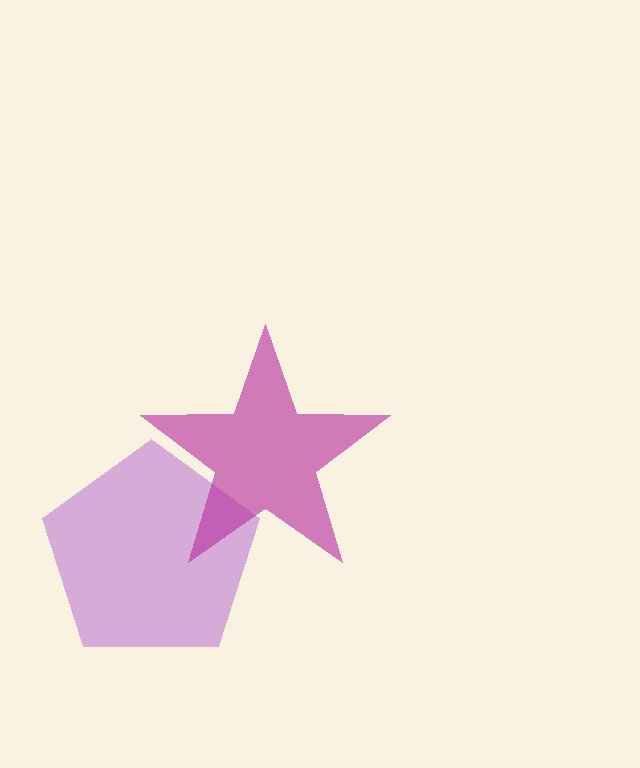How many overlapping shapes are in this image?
There are 2 overlapping shapes in the image.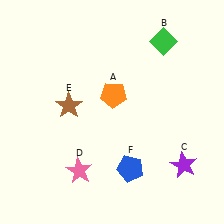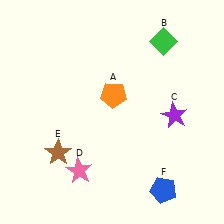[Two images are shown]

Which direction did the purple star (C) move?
The purple star (C) moved up.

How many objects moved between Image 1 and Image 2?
3 objects moved between the two images.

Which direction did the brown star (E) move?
The brown star (E) moved down.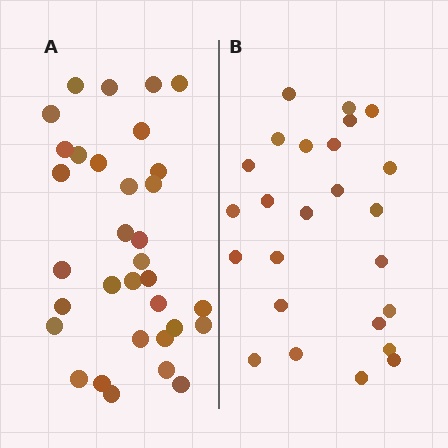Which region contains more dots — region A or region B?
Region A (the left region) has more dots.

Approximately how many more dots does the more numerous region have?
Region A has roughly 8 or so more dots than region B.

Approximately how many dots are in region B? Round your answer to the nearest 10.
About 20 dots. (The exact count is 25, which rounds to 20.)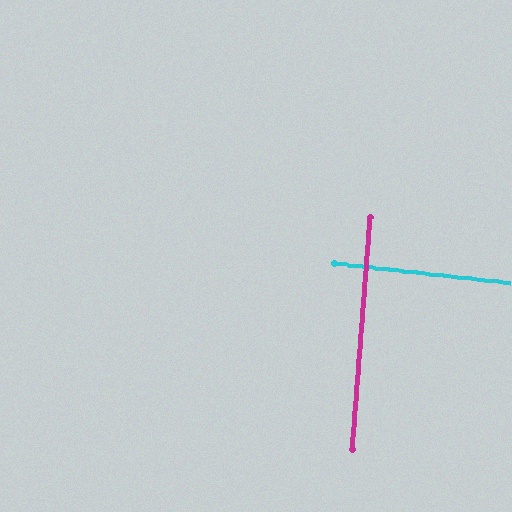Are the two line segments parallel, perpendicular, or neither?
Perpendicular — they meet at approximately 88°.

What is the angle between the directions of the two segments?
Approximately 88 degrees.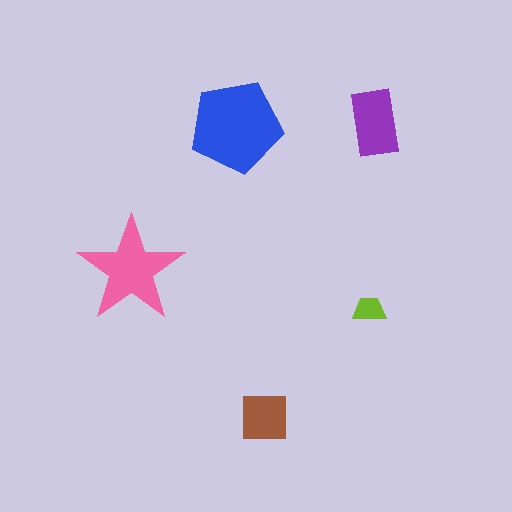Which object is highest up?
The purple rectangle is topmost.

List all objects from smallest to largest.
The lime trapezoid, the brown square, the purple rectangle, the pink star, the blue pentagon.